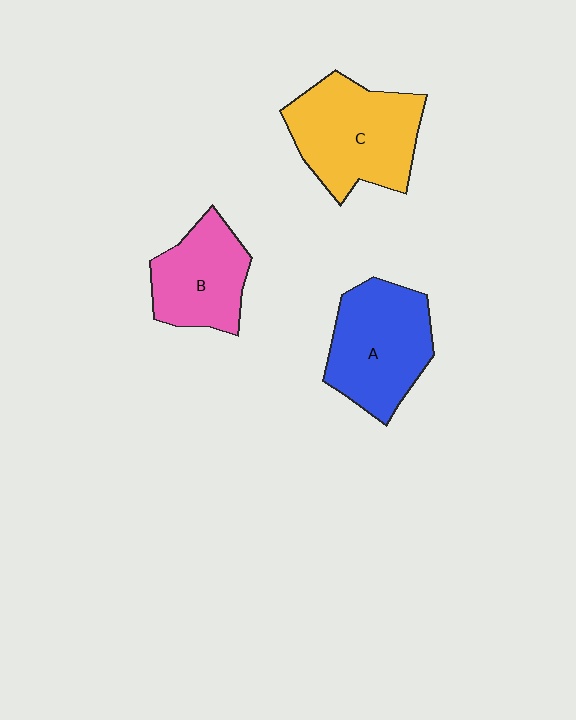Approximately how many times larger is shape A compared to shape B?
Approximately 1.3 times.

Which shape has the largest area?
Shape C (yellow).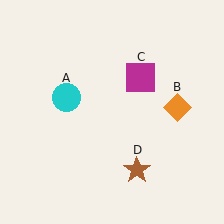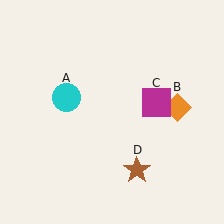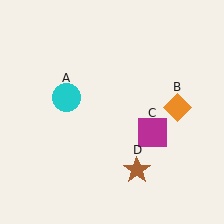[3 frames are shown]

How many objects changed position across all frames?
1 object changed position: magenta square (object C).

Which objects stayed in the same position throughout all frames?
Cyan circle (object A) and orange diamond (object B) and brown star (object D) remained stationary.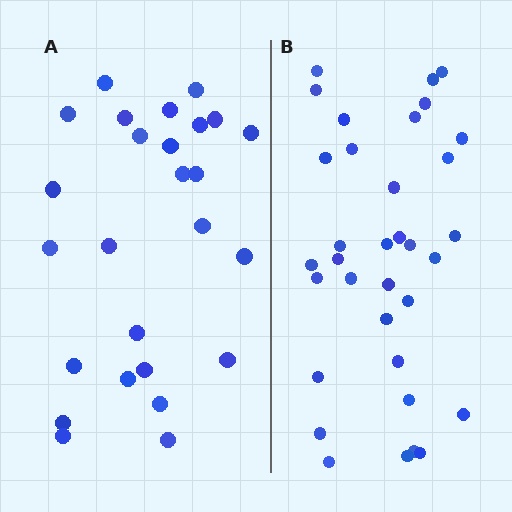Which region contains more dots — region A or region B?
Region B (the right region) has more dots.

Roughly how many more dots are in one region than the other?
Region B has roughly 8 or so more dots than region A.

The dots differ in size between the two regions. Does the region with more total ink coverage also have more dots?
No. Region A has more total ink coverage because its dots are larger, but region B actually contains more individual dots. Total area can be misleading — the number of items is what matters here.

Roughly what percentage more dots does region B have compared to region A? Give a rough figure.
About 30% more.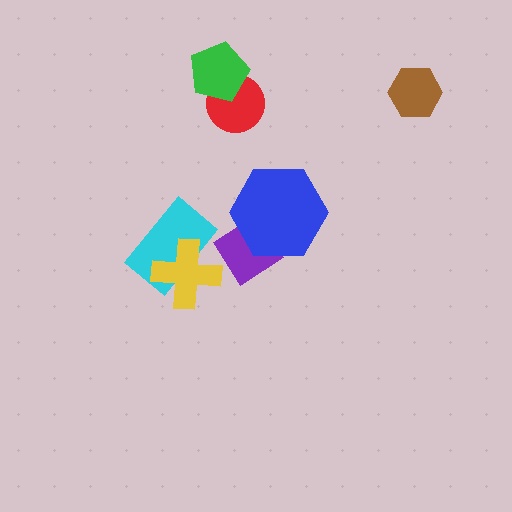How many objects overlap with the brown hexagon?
0 objects overlap with the brown hexagon.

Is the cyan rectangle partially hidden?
Yes, it is partially covered by another shape.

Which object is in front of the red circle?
The green pentagon is in front of the red circle.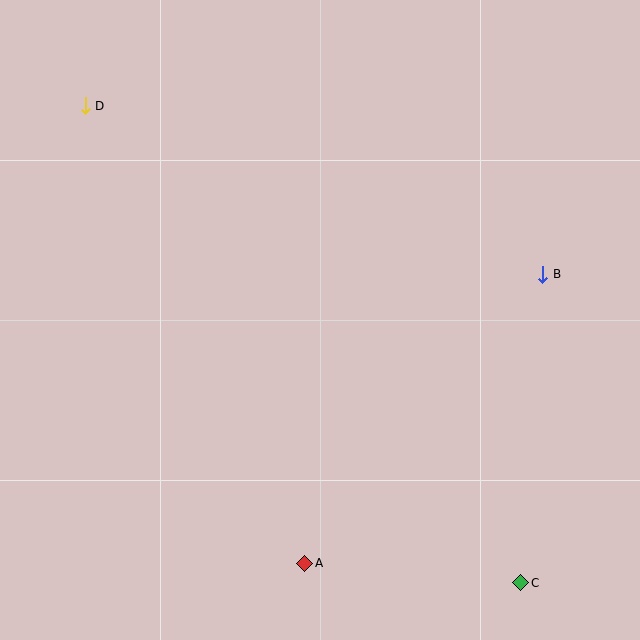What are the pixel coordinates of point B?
Point B is at (543, 274).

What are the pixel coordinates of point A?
Point A is at (305, 563).